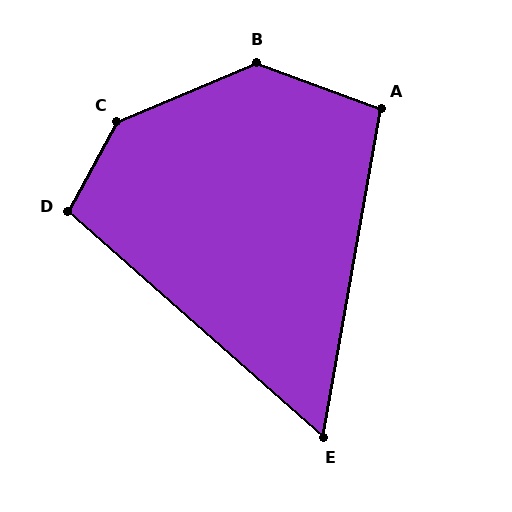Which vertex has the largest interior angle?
C, at approximately 141 degrees.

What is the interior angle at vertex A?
Approximately 100 degrees (obtuse).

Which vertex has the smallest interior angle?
E, at approximately 59 degrees.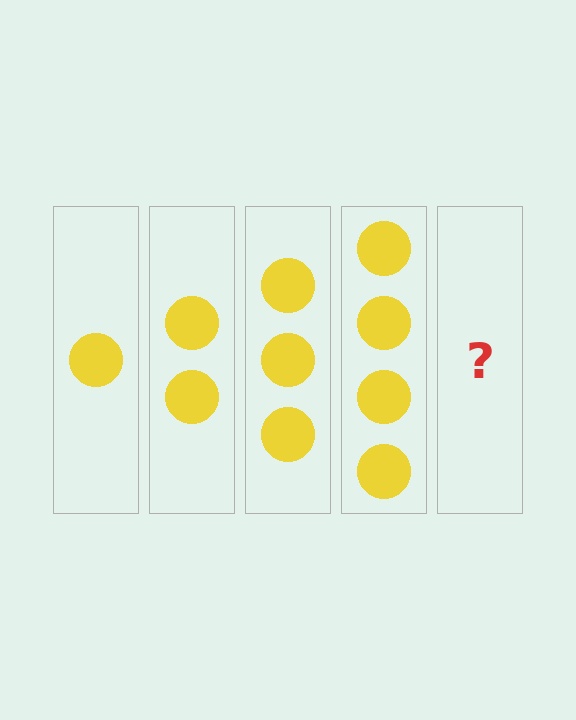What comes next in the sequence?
The next element should be 5 circles.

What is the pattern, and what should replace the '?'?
The pattern is that each step adds one more circle. The '?' should be 5 circles.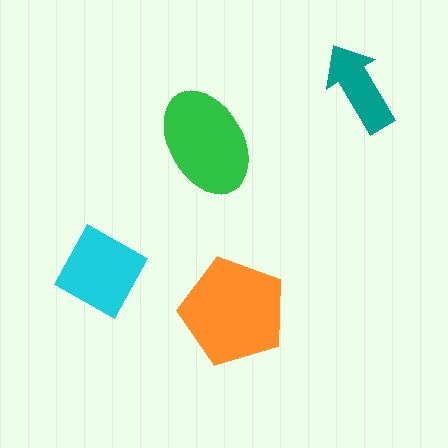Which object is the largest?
The orange pentagon.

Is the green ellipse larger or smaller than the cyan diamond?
Larger.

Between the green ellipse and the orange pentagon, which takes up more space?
The orange pentagon.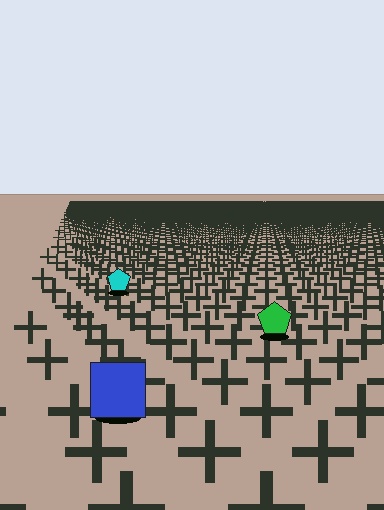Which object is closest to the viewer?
The blue square is closest. The texture marks near it are larger and more spread out.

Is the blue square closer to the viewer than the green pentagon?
Yes. The blue square is closer — you can tell from the texture gradient: the ground texture is coarser near it.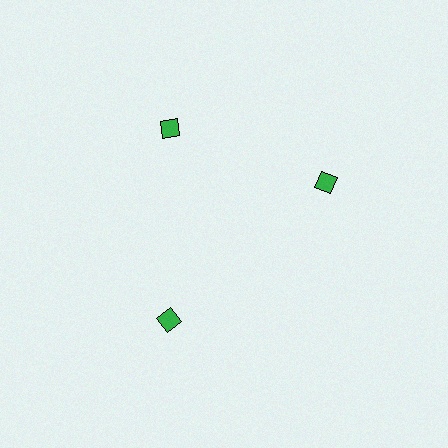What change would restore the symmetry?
The symmetry would be restored by rotating it back into even spacing with its neighbors so that all 3 diamonds sit at equal angles and equal distance from the center.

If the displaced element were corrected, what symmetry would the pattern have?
It would have 3-fold rotational symmetry — the pattern would map onto itself every 120 degrees.